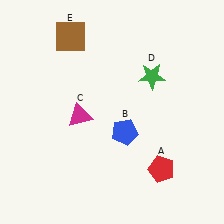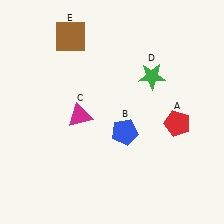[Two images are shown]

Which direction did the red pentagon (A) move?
The red pentagon (A) moved up.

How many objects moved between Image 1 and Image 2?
1 object moved between the two images.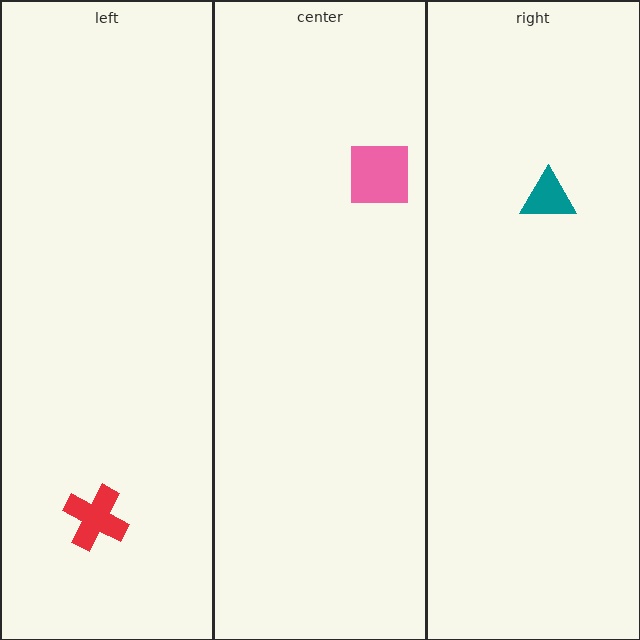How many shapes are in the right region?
1.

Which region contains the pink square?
The center region.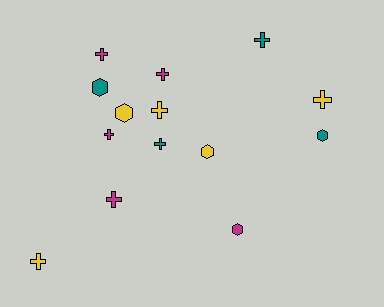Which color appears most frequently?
Yellow, with 5 objects.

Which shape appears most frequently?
Cross, with 9 objects.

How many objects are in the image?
There are 14 objects.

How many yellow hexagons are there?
There are 2 yellow hexagons.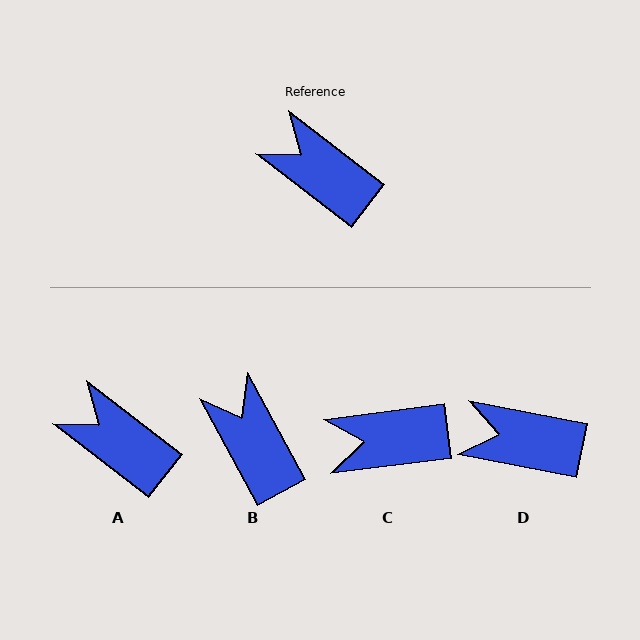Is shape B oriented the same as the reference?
No, it is off by about 24 degrees.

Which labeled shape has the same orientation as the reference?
A.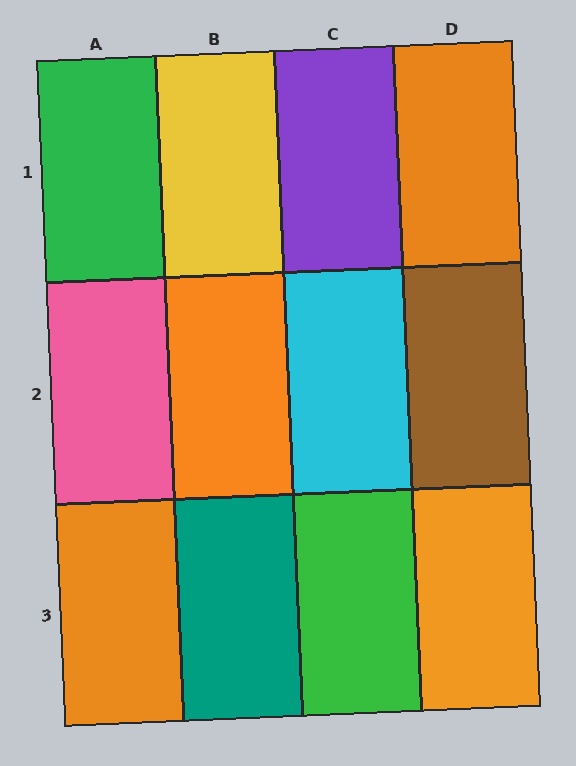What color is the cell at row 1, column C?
Purple.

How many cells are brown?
1 cell is brown.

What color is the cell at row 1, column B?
Yellow.